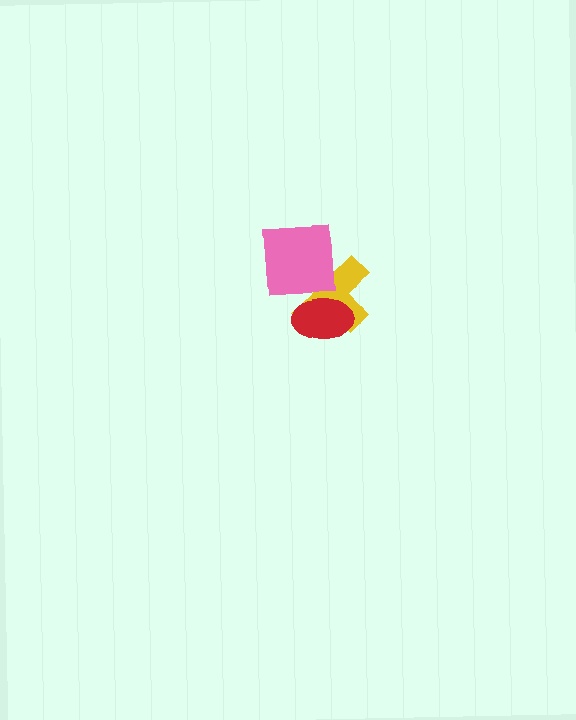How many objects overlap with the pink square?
2 objects overlap with the pink square.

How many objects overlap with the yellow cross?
2 objects overlap with the yellow cross.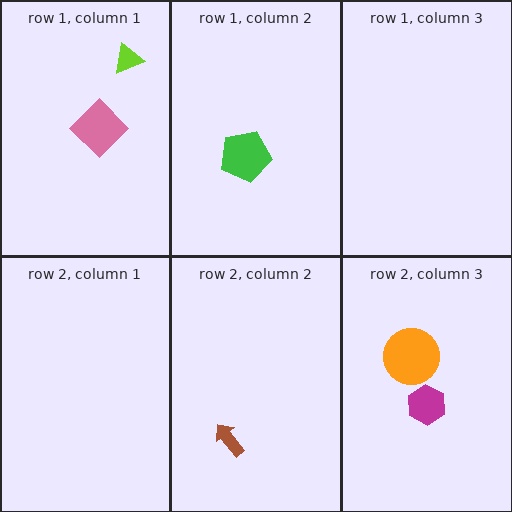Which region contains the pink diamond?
The row 1, column 1 region.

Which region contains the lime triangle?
The row 1, column 1 region.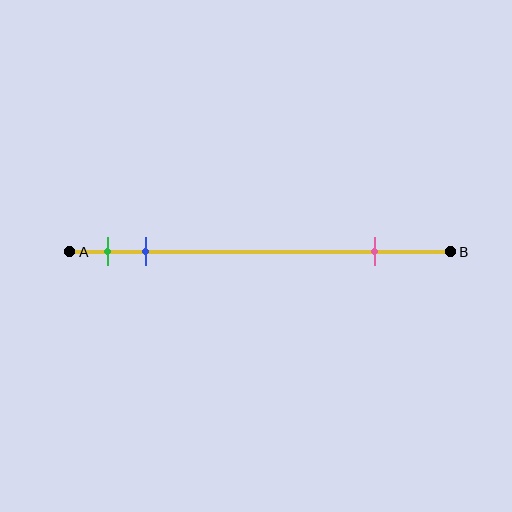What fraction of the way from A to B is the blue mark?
The blue mark is approximately 20% (0.2) of the way from A to B.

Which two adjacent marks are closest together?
The green and blue marks are the closest adjacent pair.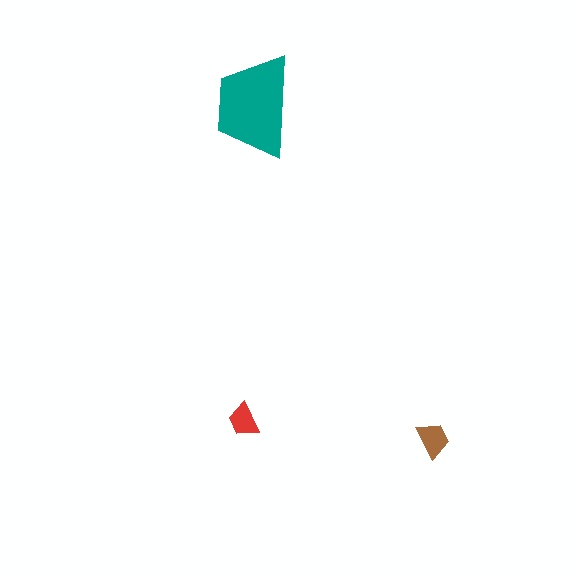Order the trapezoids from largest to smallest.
the teal one, the brown one, the red one.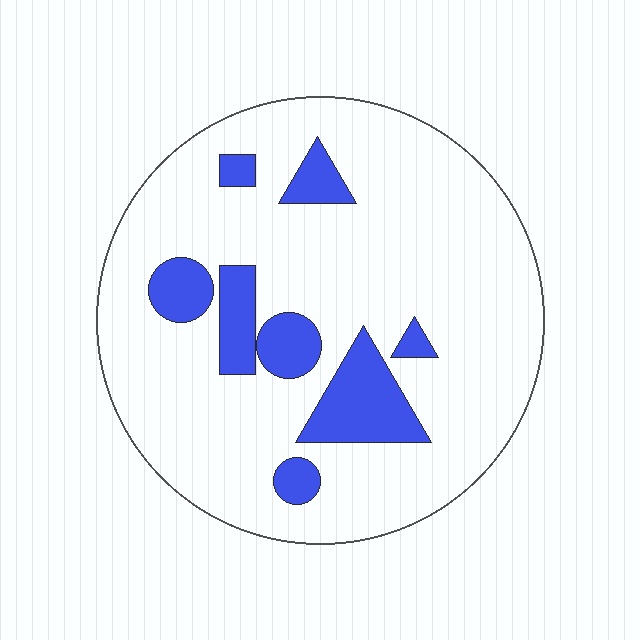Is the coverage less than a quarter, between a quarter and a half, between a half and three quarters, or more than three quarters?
Less than a quarter.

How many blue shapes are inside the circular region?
8.